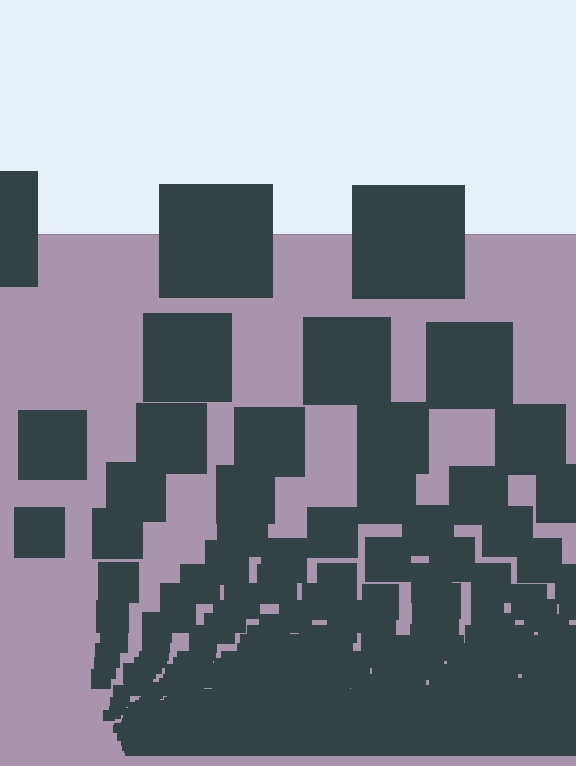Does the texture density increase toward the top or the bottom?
Density increases toward the bottom.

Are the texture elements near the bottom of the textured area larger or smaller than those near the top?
Smaller. The gradient is inverted — elements near the bottom are smaller and denser.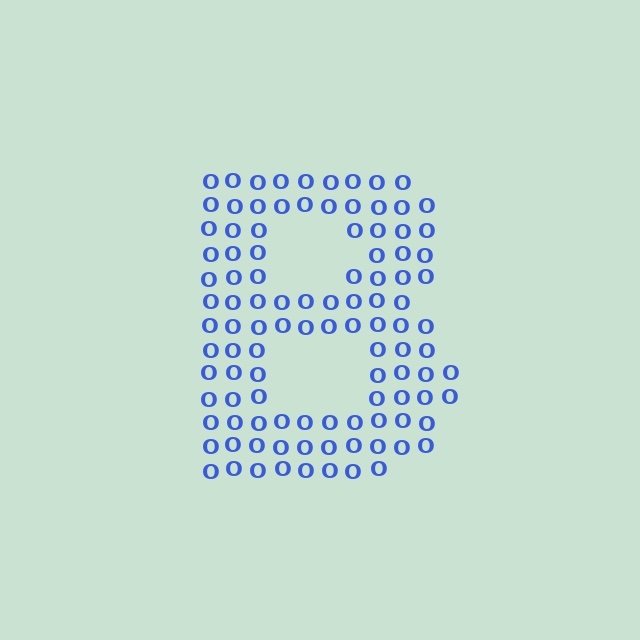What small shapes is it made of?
It is made of small letter O's.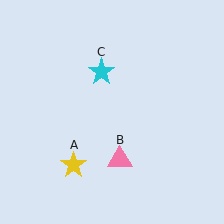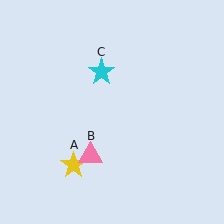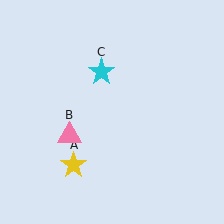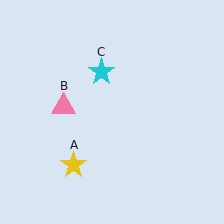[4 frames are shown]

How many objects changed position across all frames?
1 object changed position: pink triangle (object B).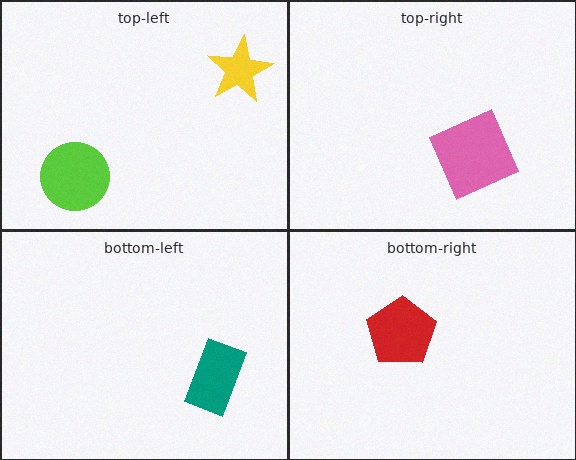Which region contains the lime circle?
The top-left region.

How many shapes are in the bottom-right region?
1.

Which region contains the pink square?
The top-right region.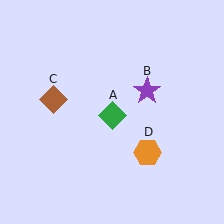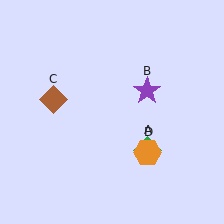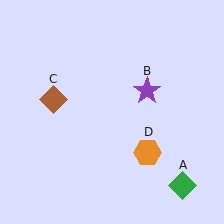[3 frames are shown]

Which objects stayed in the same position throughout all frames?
Purple star (object B) and brown diamond (object C) and orange hexagon (object D) remained stationary.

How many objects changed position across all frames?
1 object changed position: green diamond (object A).